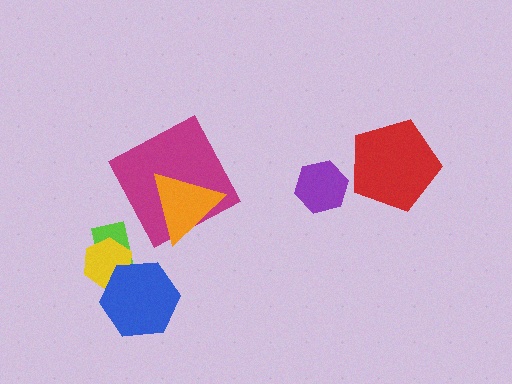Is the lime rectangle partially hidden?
Yes, it is partially covered by another shape.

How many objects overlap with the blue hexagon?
2 objects overlap with the blue hexagon.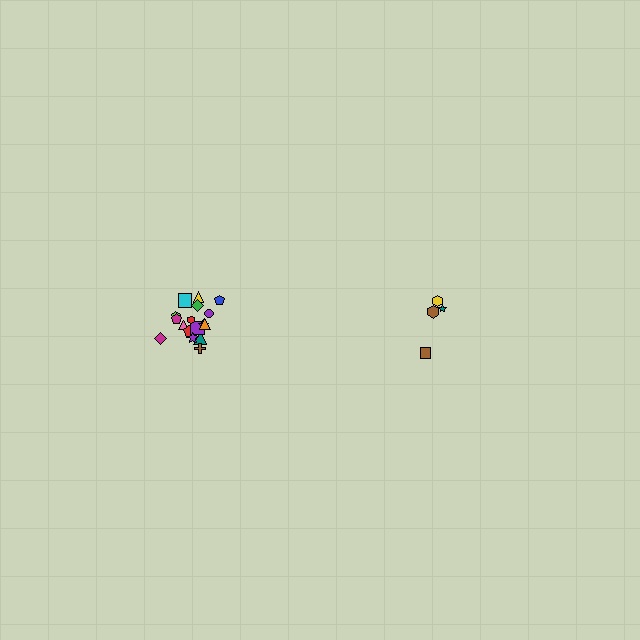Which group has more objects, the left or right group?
The left group.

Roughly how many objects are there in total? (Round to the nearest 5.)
Roughly 20 objects in total.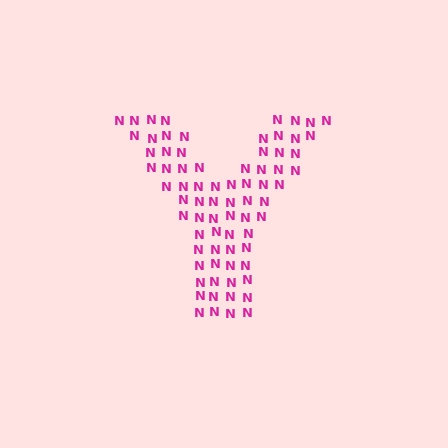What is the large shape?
The large shape is the letter Y.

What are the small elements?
The small elements are letter N's.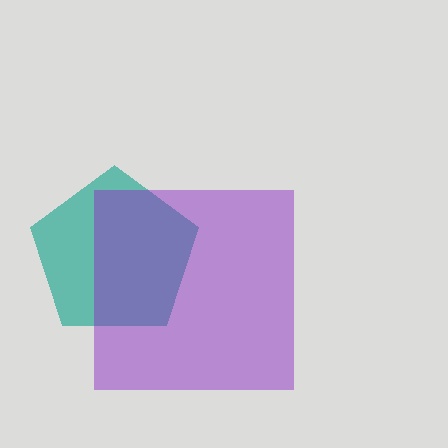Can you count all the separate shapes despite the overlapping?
Yes, there are 2 separate shapes.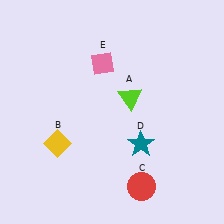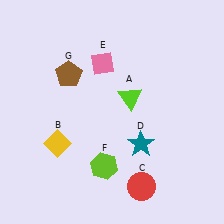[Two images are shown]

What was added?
A lime hexagon (F), a brown pentagon (G) were added in Image 2.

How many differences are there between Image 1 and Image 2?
There are 2 differences between the two images.